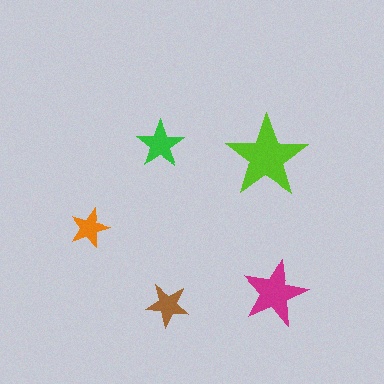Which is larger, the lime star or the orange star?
The lime one.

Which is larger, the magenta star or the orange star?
The magenta one.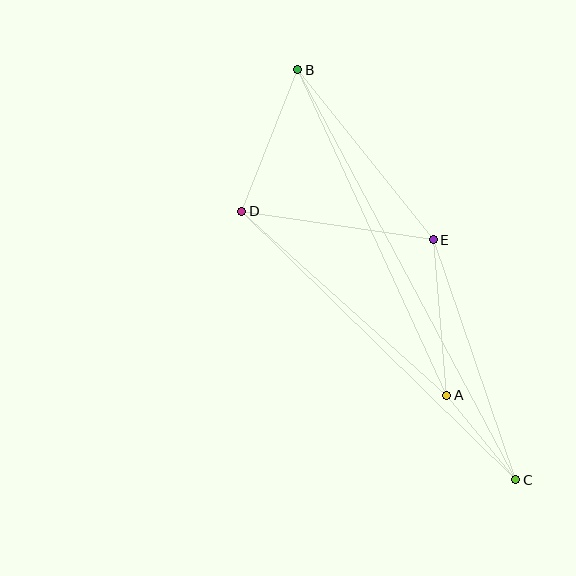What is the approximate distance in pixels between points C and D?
The distance between C and D is approximately 384 pixels.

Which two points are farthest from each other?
Points B and C are farthest from each other.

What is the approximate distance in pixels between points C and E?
The distance between C and E is approximately 254 pixels.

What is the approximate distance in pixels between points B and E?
The distance between B and E is approximately 217 pixels.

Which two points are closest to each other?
Points A and C are closest to each other.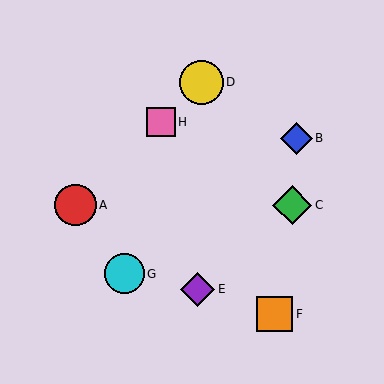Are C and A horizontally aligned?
Yes, both are at y≈205.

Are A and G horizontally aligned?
No, A is at y≈205 and G is at y≈274.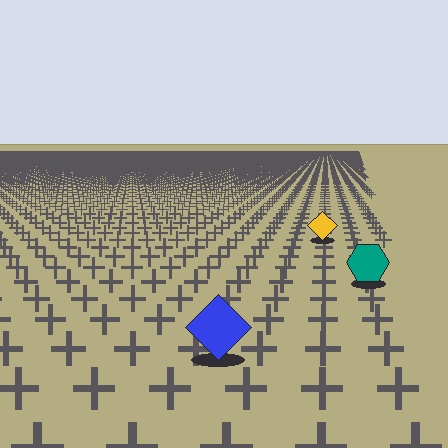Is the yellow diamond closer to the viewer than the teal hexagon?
No. The teal hexagon is closer — you can tell from the texture gradient: the ground texture is coarser near it.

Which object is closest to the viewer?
The blue diamond is closest. The texture marks near it are larger and more spread out.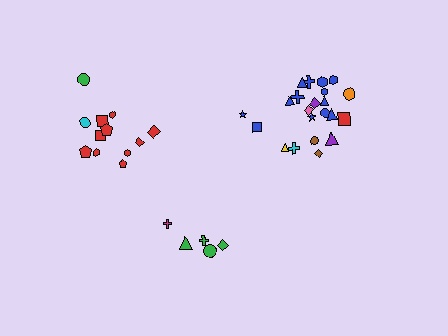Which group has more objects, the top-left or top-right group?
The top-right group.